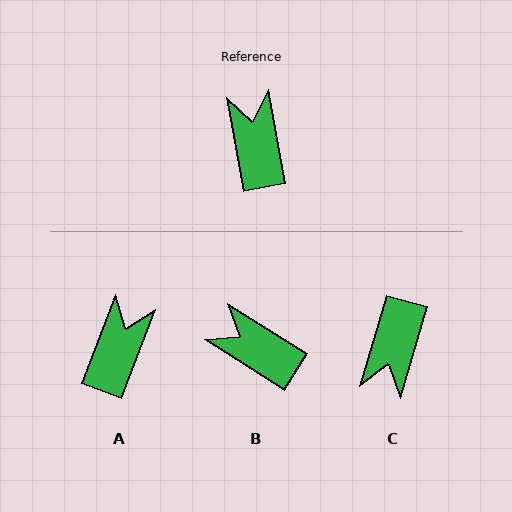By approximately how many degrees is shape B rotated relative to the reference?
Approximately 47 degrees counter-clockwise.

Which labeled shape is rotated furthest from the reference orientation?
C, about 153 degrees away.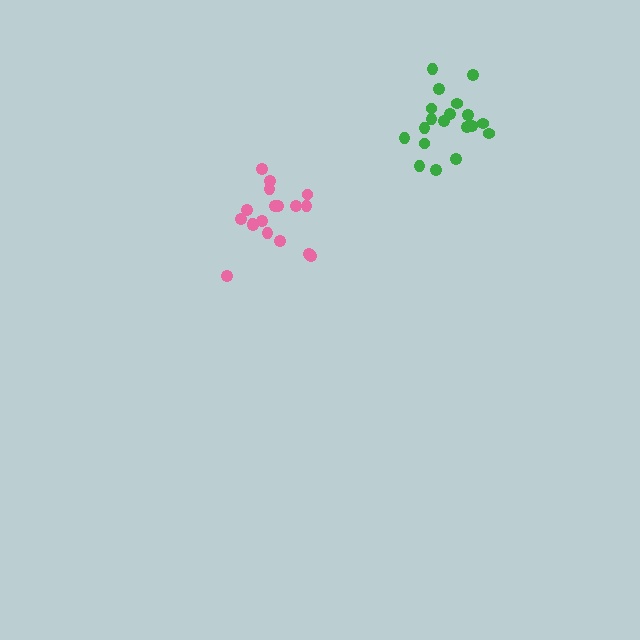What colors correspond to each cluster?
The clusters are colored: pink, green.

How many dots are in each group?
Group 1: 18 dots, Group 2: 19 dots (37 total).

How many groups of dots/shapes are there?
There are 2 groups.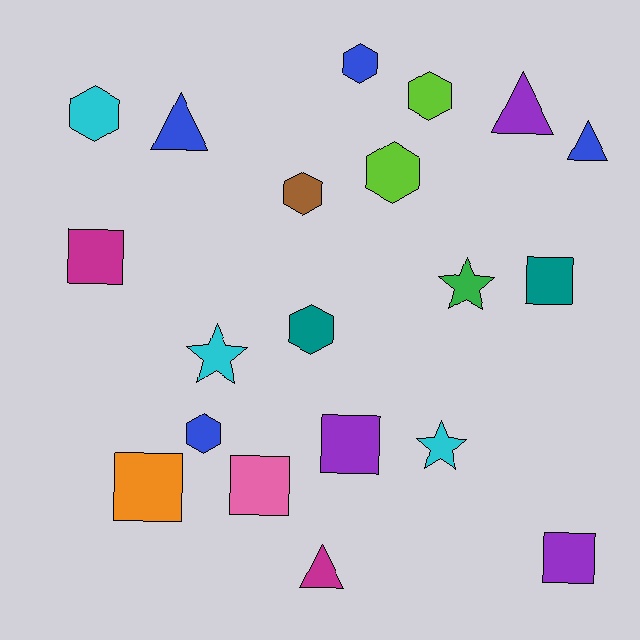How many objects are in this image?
There are 20 objects.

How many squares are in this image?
There are 6 squares.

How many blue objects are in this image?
There are 4 blue objects.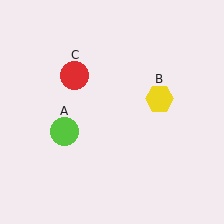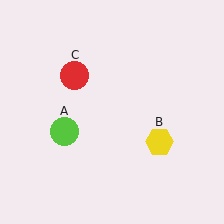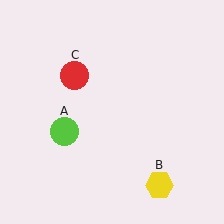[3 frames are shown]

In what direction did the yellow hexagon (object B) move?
The yellow hexagon (object B) moved down.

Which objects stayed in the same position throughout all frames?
Lime circle (object A) and red circle (object C) remained stationary.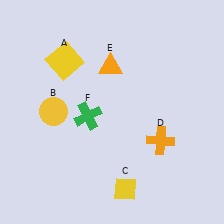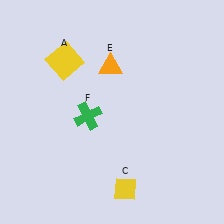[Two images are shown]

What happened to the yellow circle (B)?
The yellow circle (B) was removed in Image 2. It was in the top-left area of Image 1.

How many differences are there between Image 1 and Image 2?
There are 2 differences between the two images.